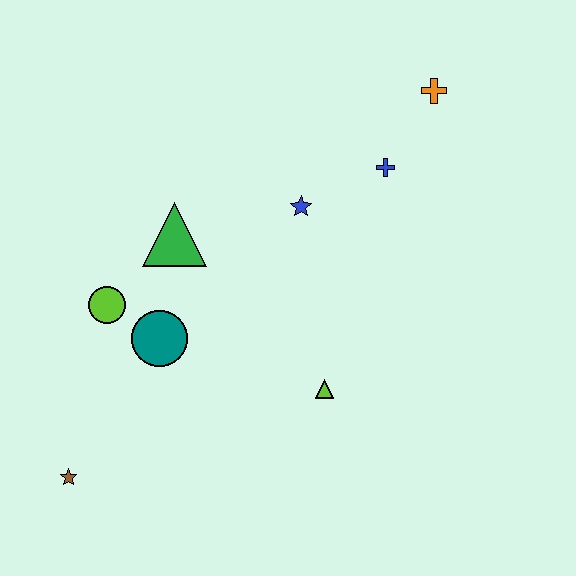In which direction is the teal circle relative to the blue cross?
The teal circle is to the left of the blue cross.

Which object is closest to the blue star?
The blue cross is closest to the blue star.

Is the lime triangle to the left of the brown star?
No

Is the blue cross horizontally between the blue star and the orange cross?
Yes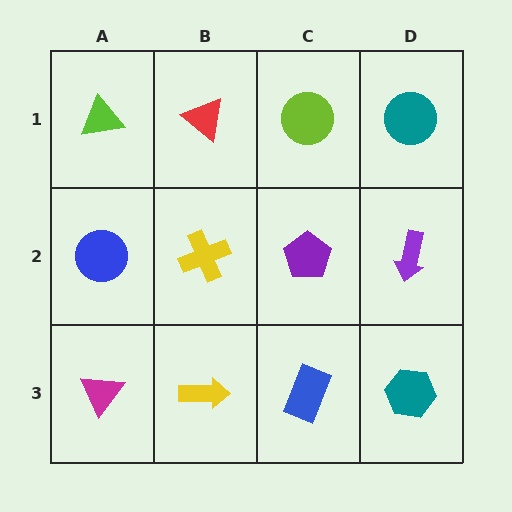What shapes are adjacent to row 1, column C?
A purple pentagon (row 2, column C), a red triangle (row 1, column B), a teal circle (row 1, column D).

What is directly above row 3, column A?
A blue circle.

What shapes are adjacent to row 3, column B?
A yellow cross (row 2, column B), a magenta triangle (row 3, column A), a blue rectangle (row 3, column C).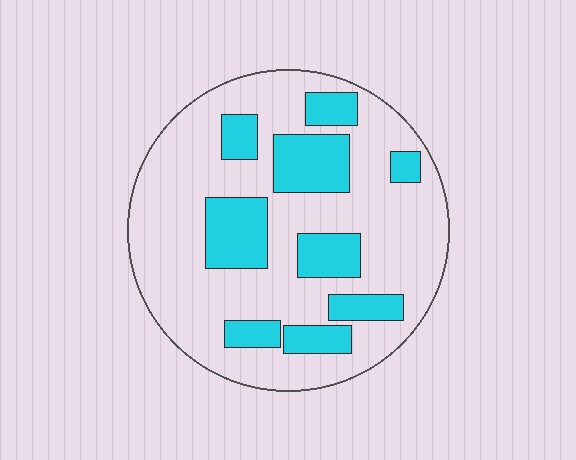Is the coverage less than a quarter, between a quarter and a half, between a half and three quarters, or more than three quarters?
Between a quarter and a half.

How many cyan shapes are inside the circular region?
9.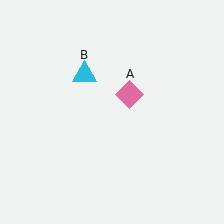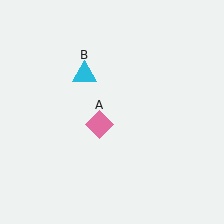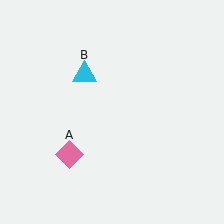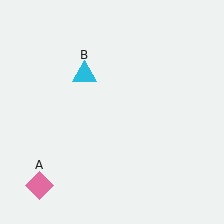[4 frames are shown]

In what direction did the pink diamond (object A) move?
The pink diamond (object A) moved down and to the left.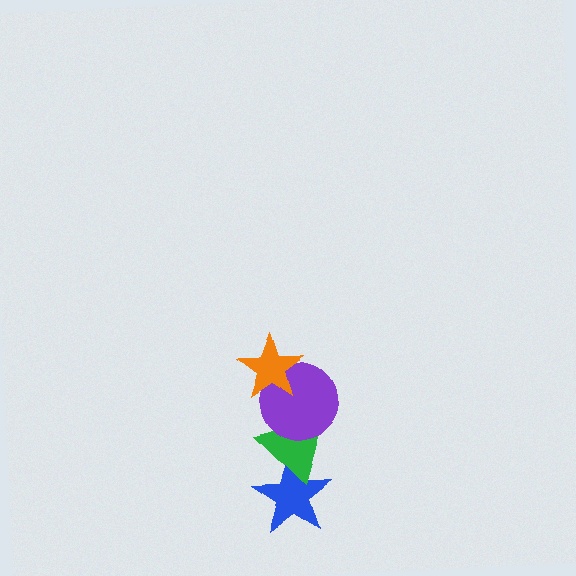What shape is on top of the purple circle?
The orange star is on top of the purple circle.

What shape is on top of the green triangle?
The purple circle is on top of the green triangle.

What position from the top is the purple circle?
The purple circle is 2nd from the top.